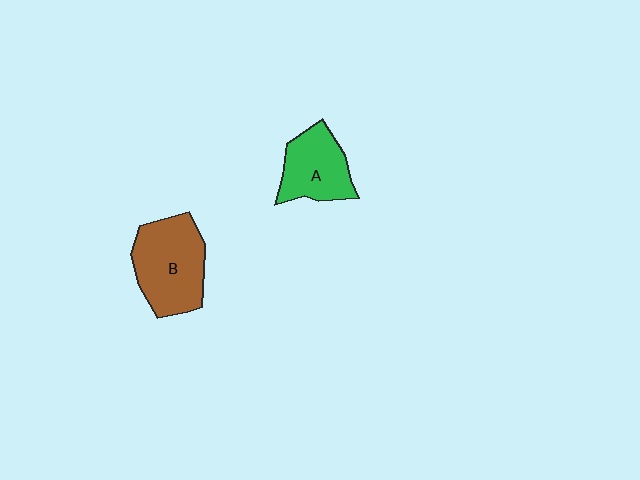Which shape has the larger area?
Shape B (brown).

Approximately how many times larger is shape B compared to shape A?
Approximately 1.4 times.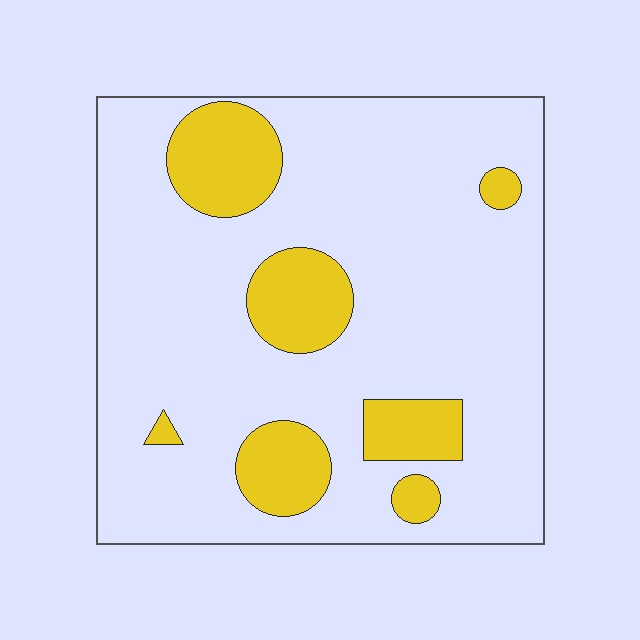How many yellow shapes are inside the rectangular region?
7.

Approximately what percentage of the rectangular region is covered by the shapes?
Approximately 20%.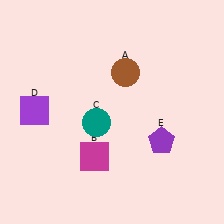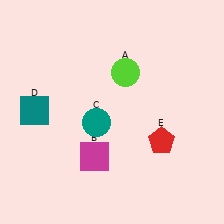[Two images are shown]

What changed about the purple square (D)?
In Image 1, D is purple. In Image 2, it changed to teal.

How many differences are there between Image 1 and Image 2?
There are 3 differences between the two images.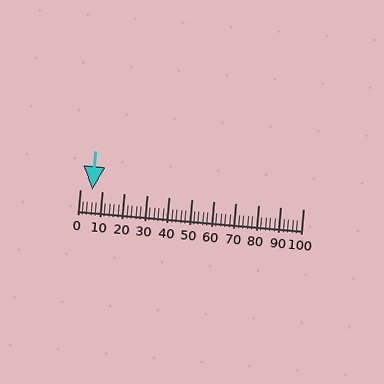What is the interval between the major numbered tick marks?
The major tick marks are spaced 10 units apart.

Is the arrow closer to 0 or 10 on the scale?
The arrow is closer to 10.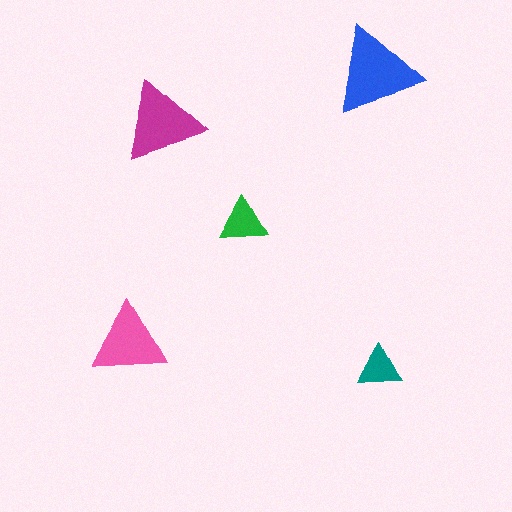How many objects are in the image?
There are 5 objects in the image.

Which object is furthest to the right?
The blue triangle is rightmost.